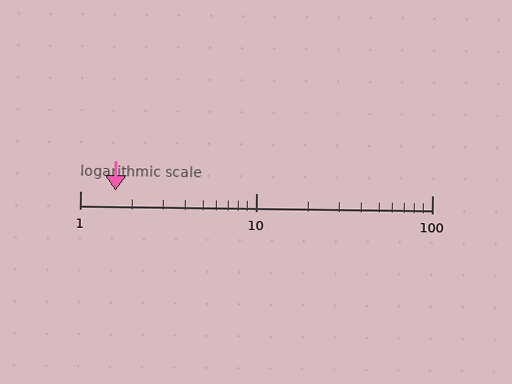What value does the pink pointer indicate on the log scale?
The pointer indicates approximately 1.6.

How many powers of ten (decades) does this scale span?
The scale spans 2 decades, from 1 to 100.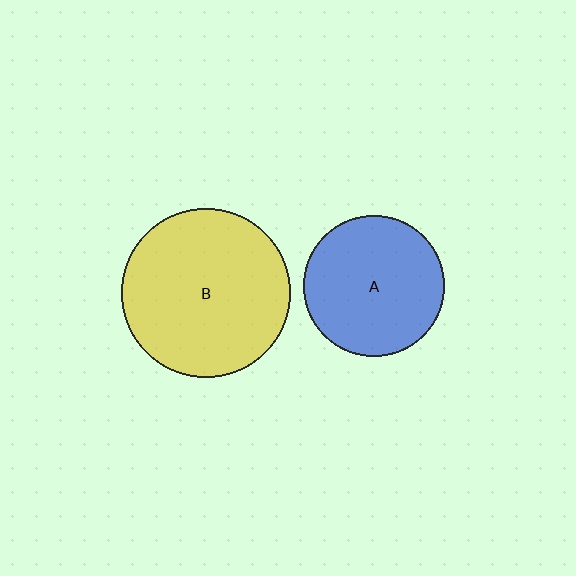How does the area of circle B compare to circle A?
Approximately 1.4 times.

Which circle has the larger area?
Circle B (yellow).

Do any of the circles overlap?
No, none of the circles overlap.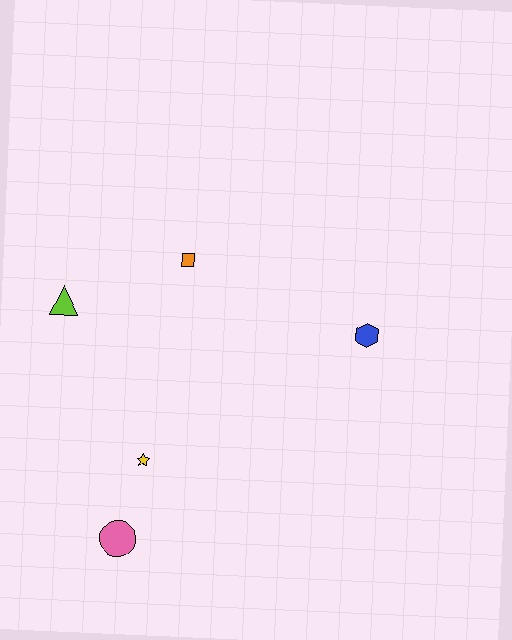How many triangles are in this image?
There is 1 triangle.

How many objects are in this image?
There are 5 objects.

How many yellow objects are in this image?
There is 1 yellow object.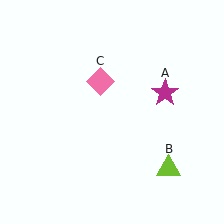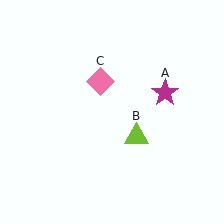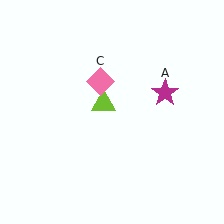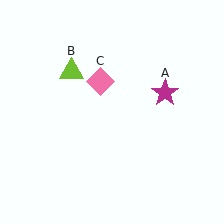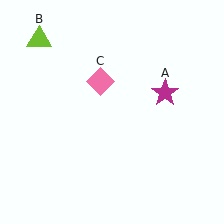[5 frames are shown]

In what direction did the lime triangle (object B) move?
The lime triangle (object B) moved up and to the left.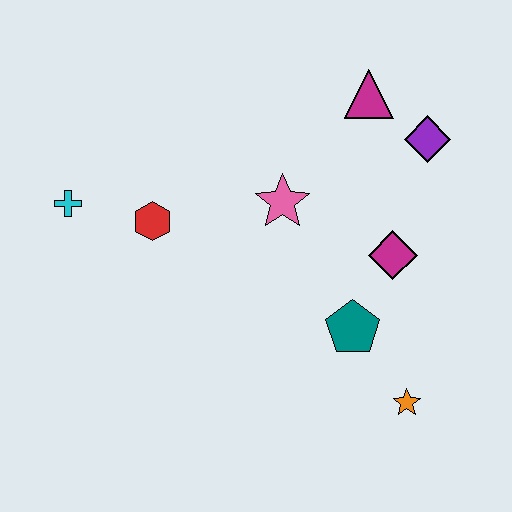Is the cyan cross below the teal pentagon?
No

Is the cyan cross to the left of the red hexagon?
Yes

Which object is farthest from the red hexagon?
The orange star is farthest from the red hexagon.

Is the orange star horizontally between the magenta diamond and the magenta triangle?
No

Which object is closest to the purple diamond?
The magenta triangle is closest to the purple diamond.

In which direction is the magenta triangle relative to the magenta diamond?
The magenta triangle is above the magenta diamond.